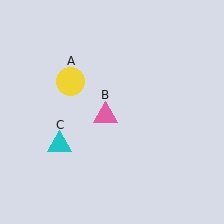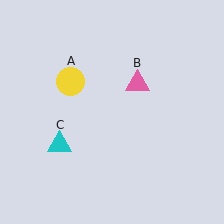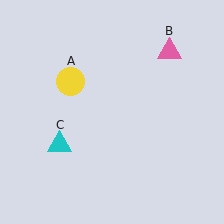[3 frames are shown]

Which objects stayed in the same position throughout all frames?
Yellow circle (object A) and cyan triangle (object C) remained stationary.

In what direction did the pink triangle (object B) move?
The pink triangle (object B) moved up and to the right.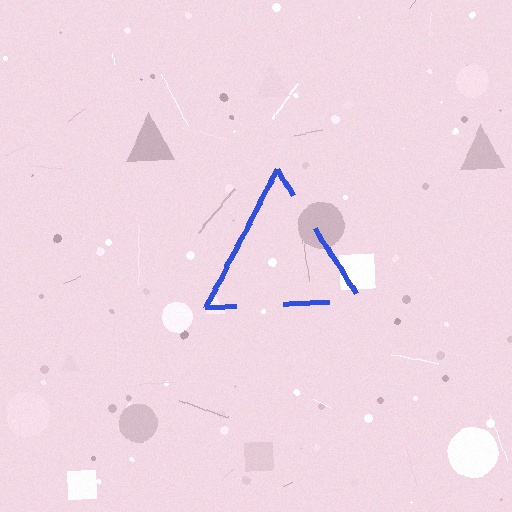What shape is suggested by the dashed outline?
The dashed outline suggests a triangle.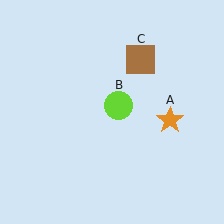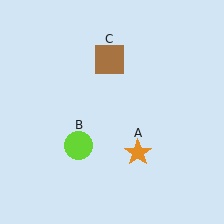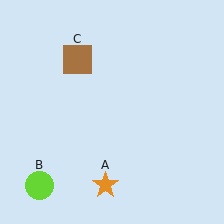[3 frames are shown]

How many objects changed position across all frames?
3 objects changed position: orange star (object A), lime circle (object B), brown square (object C).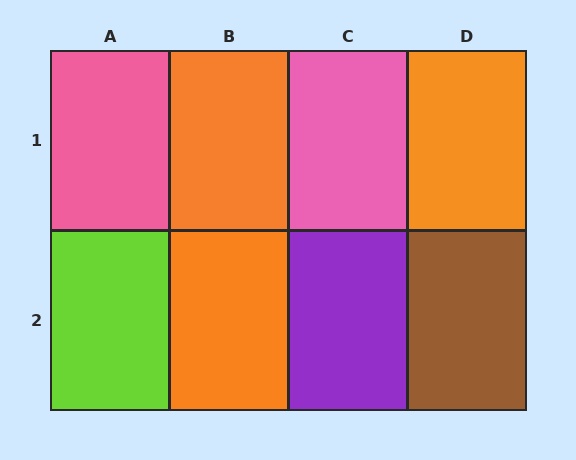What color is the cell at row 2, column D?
Brown.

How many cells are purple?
1 cell is purple.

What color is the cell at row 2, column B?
Orange.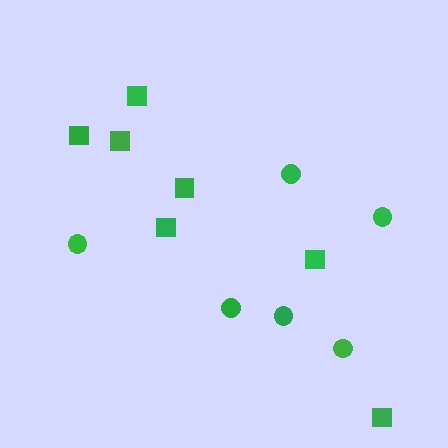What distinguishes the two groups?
There are 2 groups: one group of squares (7) and one group of circles (6).